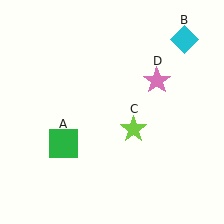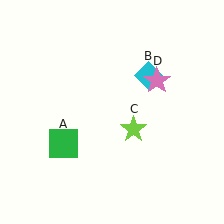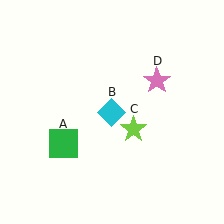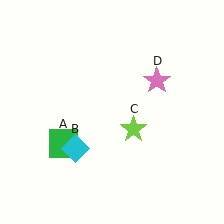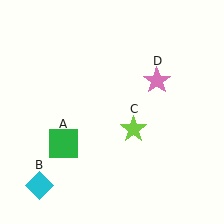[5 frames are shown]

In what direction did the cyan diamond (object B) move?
The cyan diamond (object B) moved down and to the left.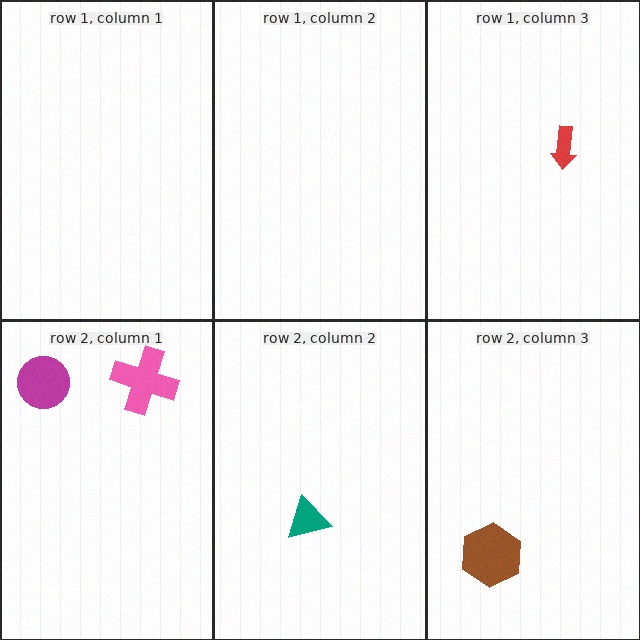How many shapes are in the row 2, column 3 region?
1.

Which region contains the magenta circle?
The row 2, column 1 region.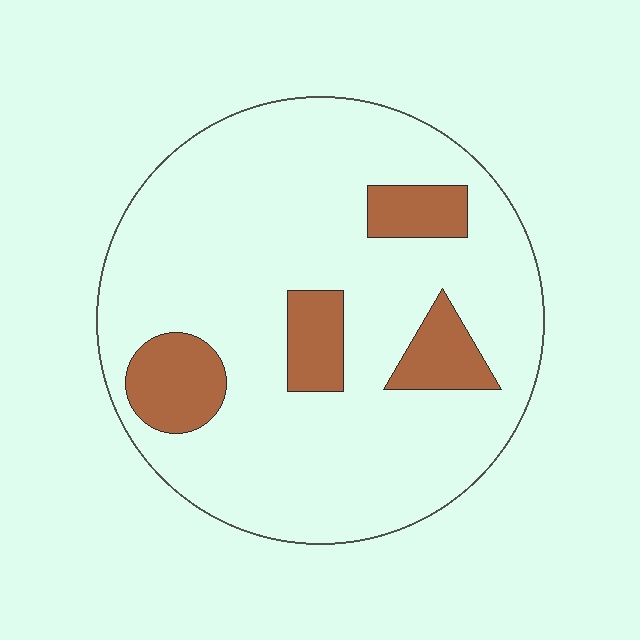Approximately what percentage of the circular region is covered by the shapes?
Approximately 15%.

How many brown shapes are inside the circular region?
4.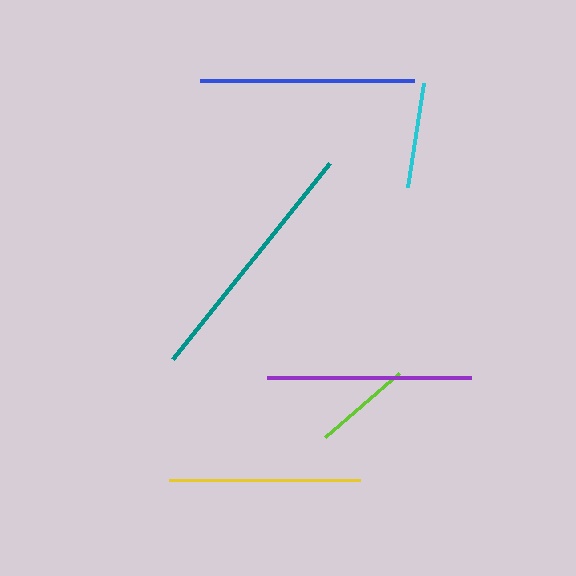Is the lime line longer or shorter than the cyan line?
The cyan line is longer than the lime line.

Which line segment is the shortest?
The lime line is the shortest at approximately 98 pixels.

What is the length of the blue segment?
The blue segment is approximately 214 pixels long.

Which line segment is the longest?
The teal line is the longest at approximately 252 pixels.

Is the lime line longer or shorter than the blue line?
The blue line is longer than the lime line.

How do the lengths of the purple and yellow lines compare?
The purple and yellow lines are approximately the same length.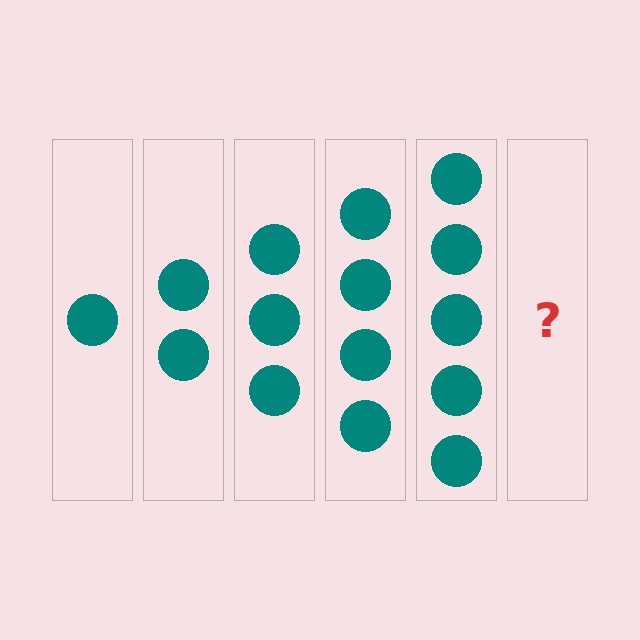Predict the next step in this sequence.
The next step is 6 circles.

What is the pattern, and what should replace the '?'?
The pattern is that each step adds one more circle. The '?' should be 6 circles.